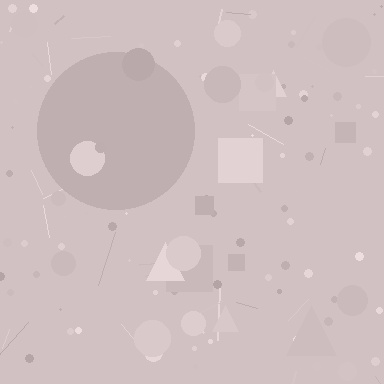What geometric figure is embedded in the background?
A circle is embedded in the background.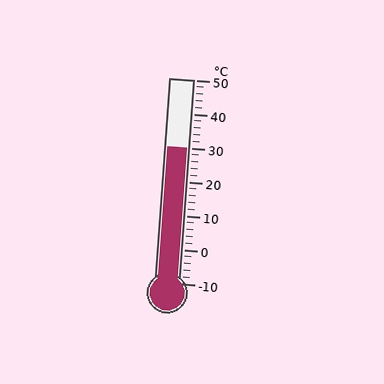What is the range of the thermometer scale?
The thermometer scale ranges from -10°C to 50°C.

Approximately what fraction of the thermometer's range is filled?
The thermometer is filled to approximately 65% of its range.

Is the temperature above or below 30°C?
The temperature is at 30°C.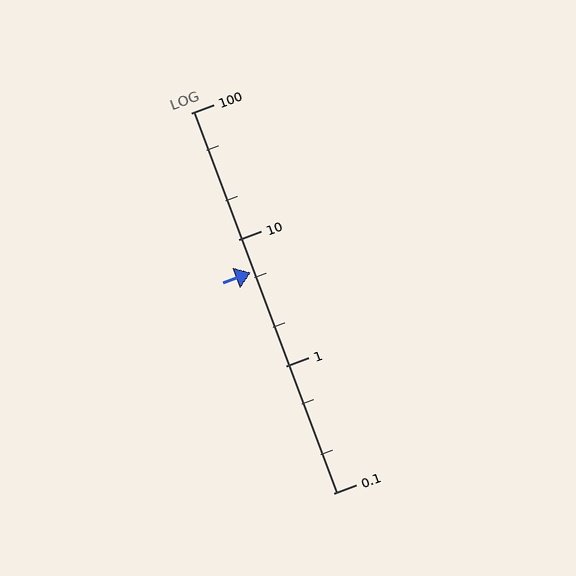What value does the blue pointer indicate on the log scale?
The pointer indicates approximately 5.5.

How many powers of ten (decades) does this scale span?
The scale spans 3 decades, from 0.1 to 100.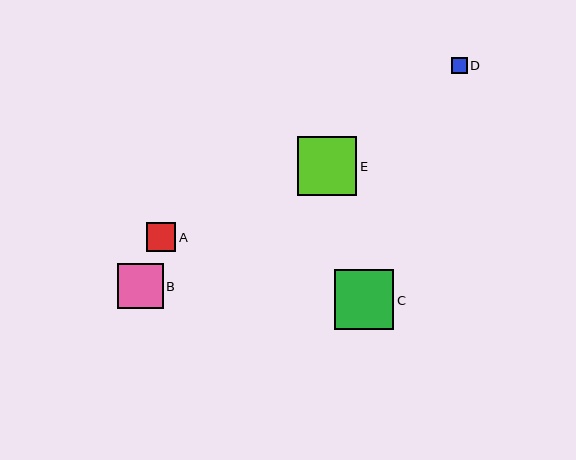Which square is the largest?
Square C is the largest with a size of approximately 60 pixels.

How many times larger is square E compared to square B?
Square E is approximately 1.3 times the size of square B.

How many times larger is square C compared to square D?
Square C is approximately 3.9 times the size of square D.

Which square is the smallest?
Square D is the smallest with a size of approximately 15 pixels.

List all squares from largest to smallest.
From largest to smallest: C, E, B, A, D.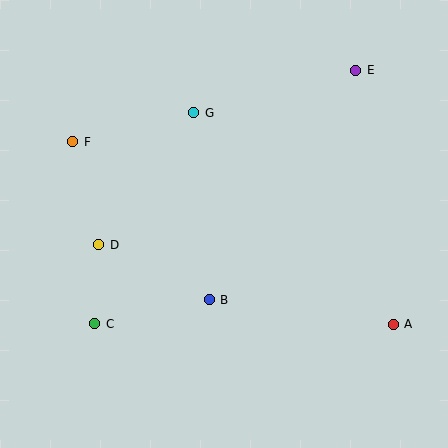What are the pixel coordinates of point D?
Point D is at (99, 245).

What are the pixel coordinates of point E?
Point E is at (356, 70).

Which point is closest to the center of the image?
Point B at (209, 300) is closest to the center.